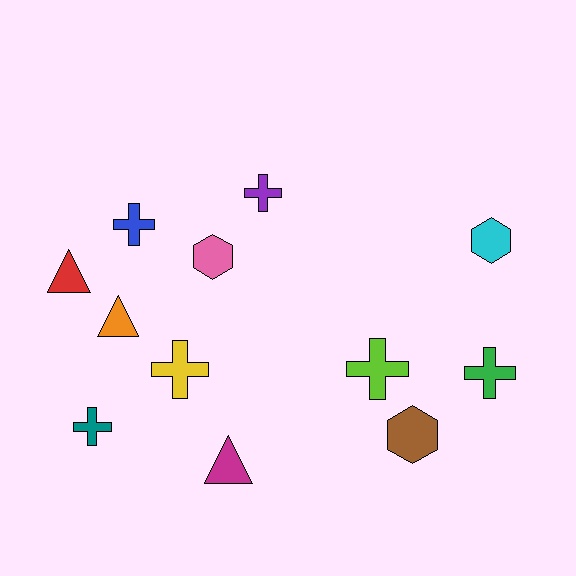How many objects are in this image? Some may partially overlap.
There are 12 objects.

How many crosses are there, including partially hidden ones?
There are 6 crosses.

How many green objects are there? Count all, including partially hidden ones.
There is 1 green object.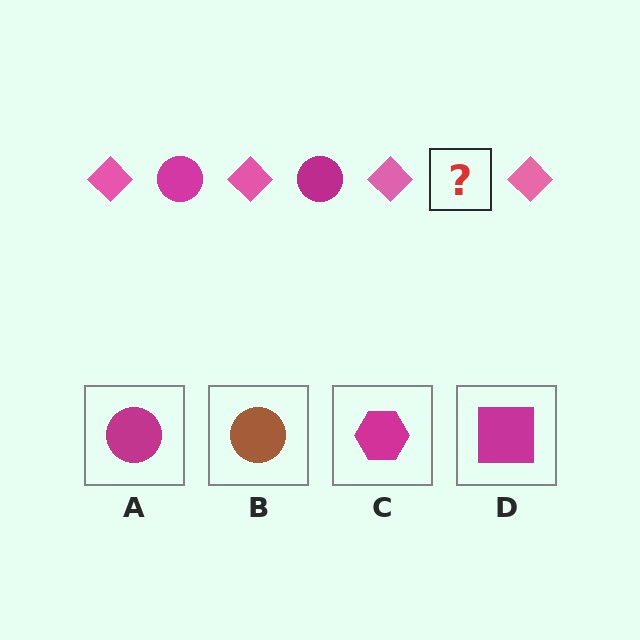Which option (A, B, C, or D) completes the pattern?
A.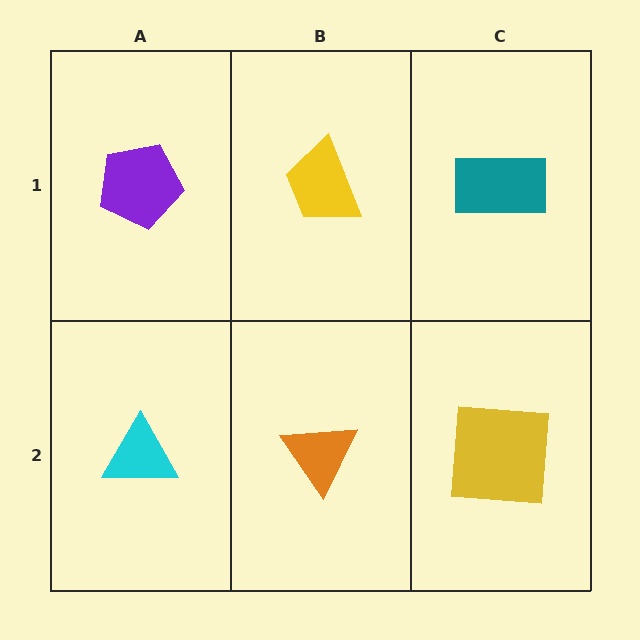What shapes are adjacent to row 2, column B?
A yellow trapezoid (row 1, column B), a cyan triangle (row 2, column A), a yellow square (row 2, column C).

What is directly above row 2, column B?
A yellow trapezoid.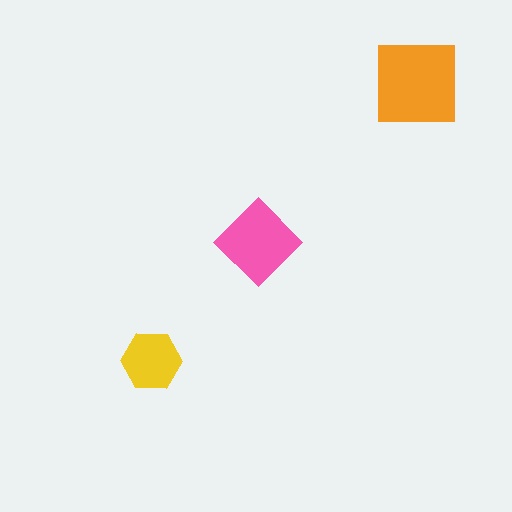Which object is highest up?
The orange square is topmost.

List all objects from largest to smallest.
The orange square, the pink diamond, the yellow hexagon.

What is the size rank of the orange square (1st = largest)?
1st.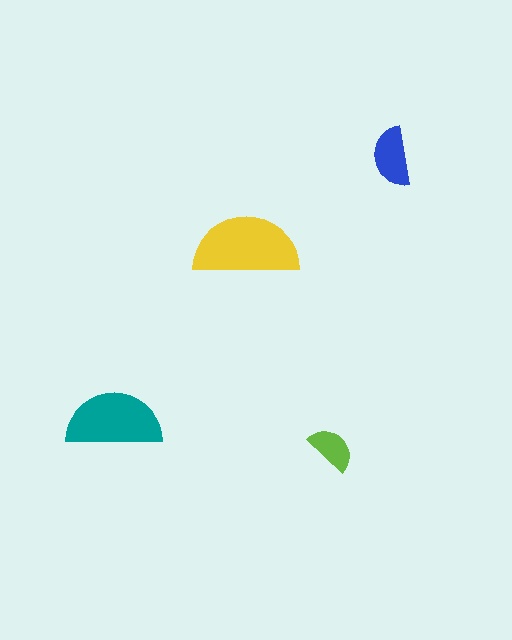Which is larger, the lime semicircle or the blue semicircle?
The blue one.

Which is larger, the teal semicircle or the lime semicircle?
The teal one.